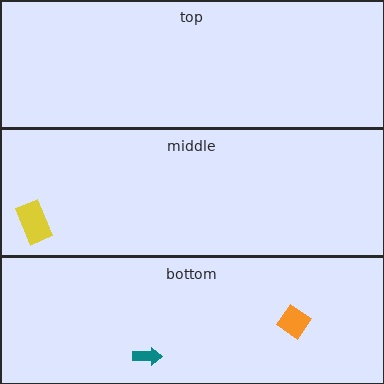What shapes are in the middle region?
The yellow rectangle.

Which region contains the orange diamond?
The bottom region.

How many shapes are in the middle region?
1.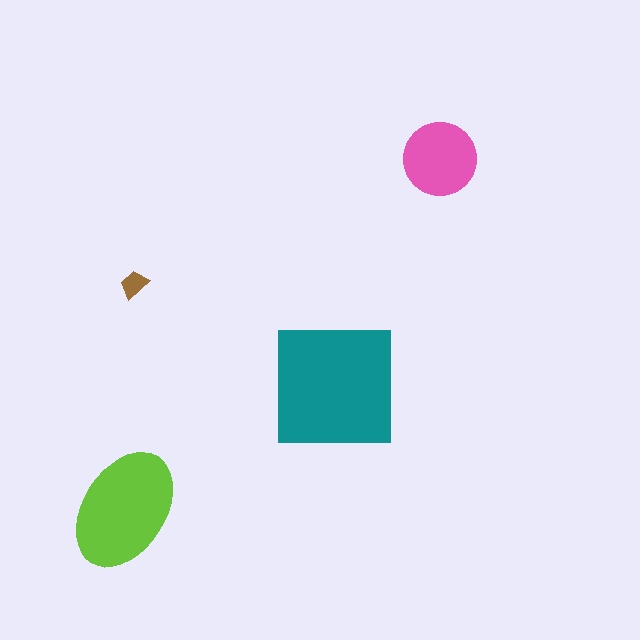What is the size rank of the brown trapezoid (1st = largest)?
4th.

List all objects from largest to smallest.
The teal square, the lime ellipse, the pink circle, the brown trapezoid.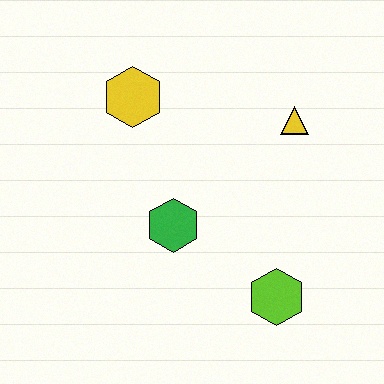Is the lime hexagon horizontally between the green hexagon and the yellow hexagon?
No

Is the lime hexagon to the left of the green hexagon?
No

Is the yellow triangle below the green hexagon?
No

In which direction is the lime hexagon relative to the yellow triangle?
The lime hexagon is below the yellow triangle.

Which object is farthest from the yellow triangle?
The lime hexagon is farthest from the yellow triangle.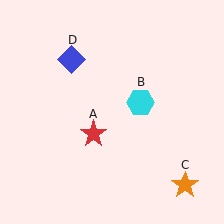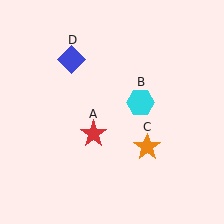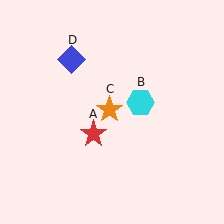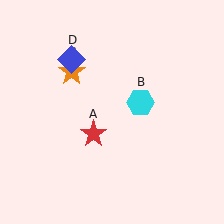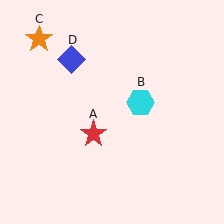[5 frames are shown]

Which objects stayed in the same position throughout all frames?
Red star (object A) and cyan hexagon (object B) and blue diamond (object D) remained stationary.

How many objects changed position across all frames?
1 object changed position: orange star (object C).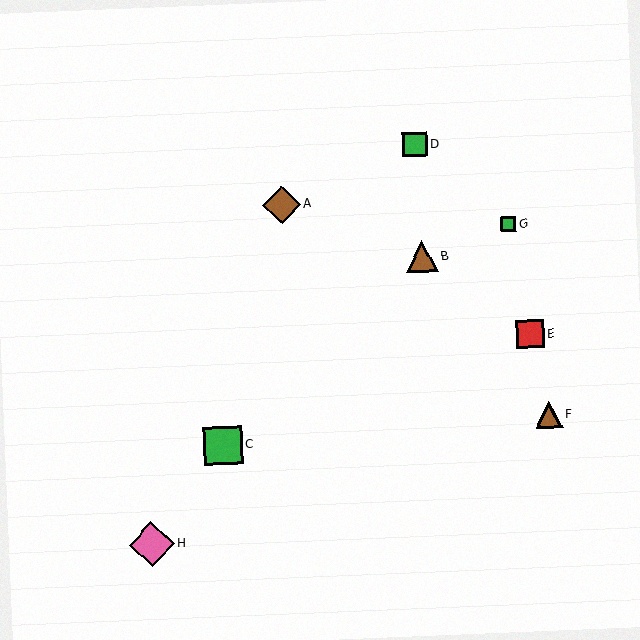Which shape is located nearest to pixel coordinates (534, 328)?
The red square (labeled E) at (530, 334) is nearest to that location.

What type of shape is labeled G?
Shape G is a green square.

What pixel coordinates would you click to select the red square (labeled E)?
Click at (530, 334) to select the red square E.